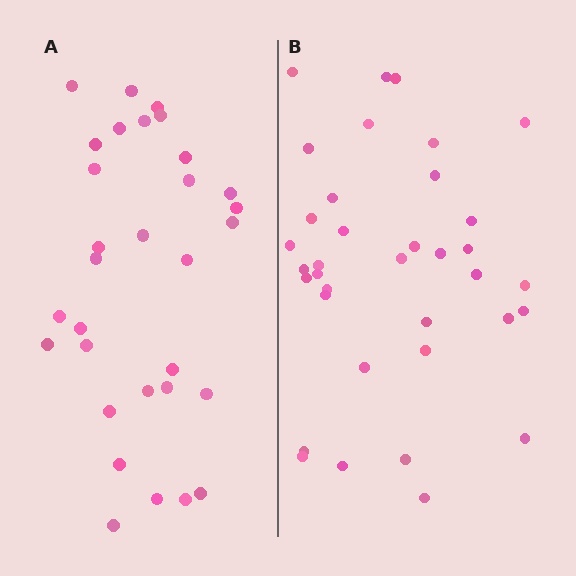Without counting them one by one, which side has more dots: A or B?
Region B (the right region) has more dots.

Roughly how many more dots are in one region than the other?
Region B has about 5 more dots than region A.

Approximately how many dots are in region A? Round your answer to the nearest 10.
About 30 dots. (The exact count is 31, which rounds to 30.)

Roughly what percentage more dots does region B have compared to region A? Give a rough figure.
About 15% more.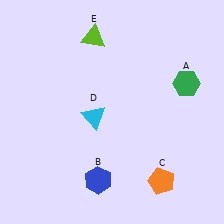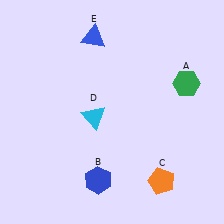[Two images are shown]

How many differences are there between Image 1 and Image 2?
There is 1 difference between the two images.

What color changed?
The triangle (E) changed from lime in Image 1 to blue in Image 2.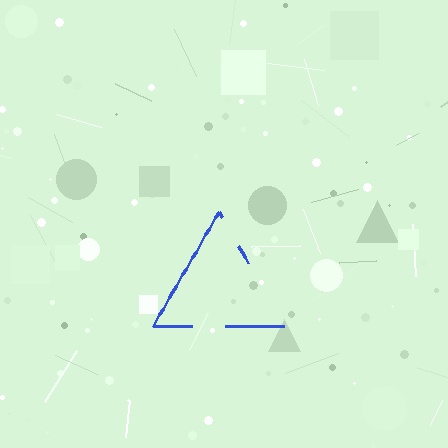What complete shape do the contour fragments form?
The contour fragments form a triangle.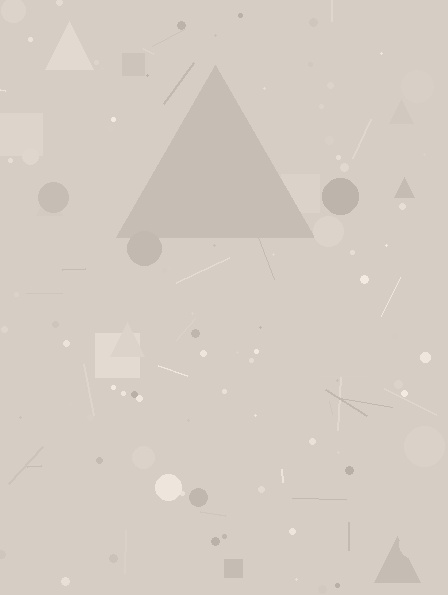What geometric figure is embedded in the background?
A triangle is embedded in the background.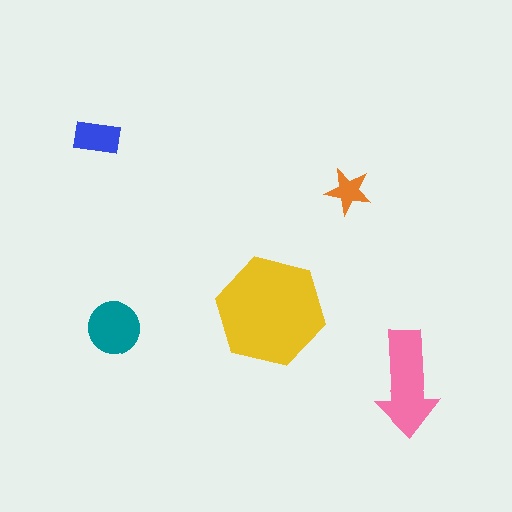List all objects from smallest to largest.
The orange star, the blue rectangle, the teal circle, the pink arrow, the yellow hexagon.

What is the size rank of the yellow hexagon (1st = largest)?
1st.